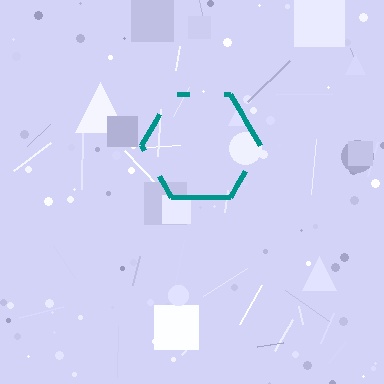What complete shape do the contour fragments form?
The contour fragments form a hexagon.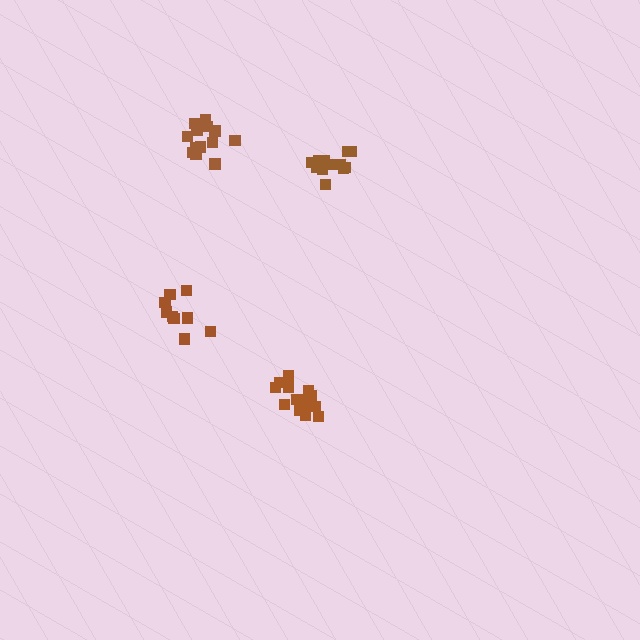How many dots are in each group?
Group 1: 15 dots, Group 2: 9 dots, Group 3: 13 dots, Group 4: 15 dots (52 total).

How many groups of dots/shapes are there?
There are 4 groups.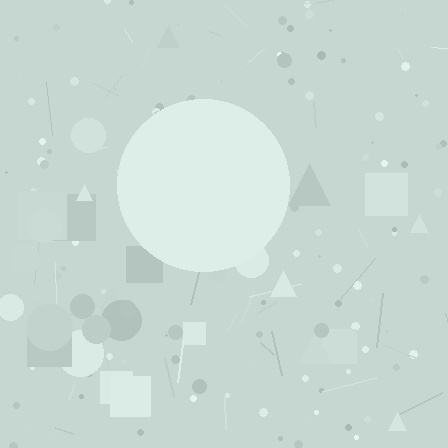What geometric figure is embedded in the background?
A circle is embedded in the background.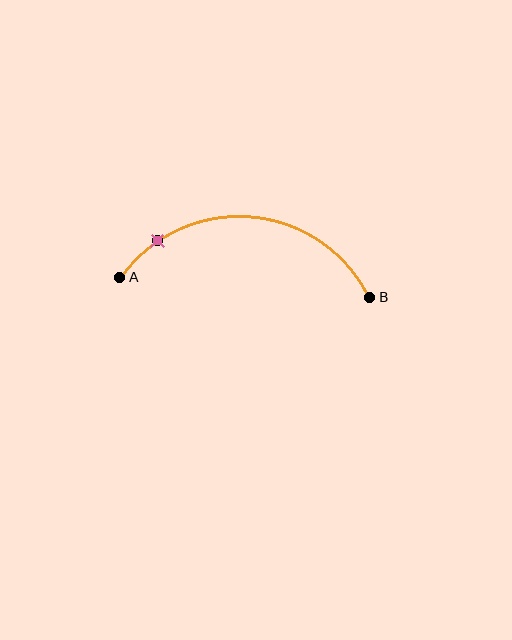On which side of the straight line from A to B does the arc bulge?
The arc bulges above the straight line connecting A and B.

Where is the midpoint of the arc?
The arc midpoint is the point on the curve farthest from the straight line joining A and B. It sits above that line.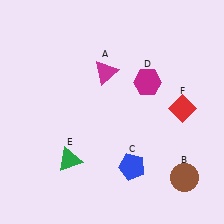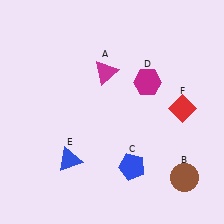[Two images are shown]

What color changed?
The triangle (E) changed from green in Image 1 to blue in Image 2.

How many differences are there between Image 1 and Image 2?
There is 1 difference between the two images.